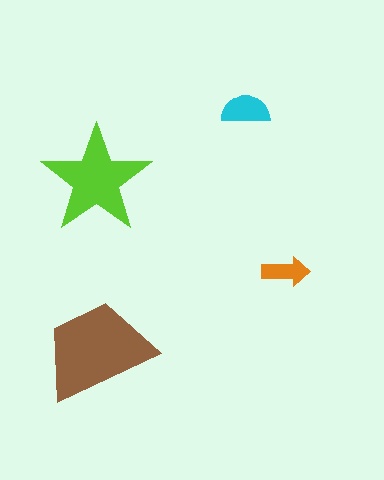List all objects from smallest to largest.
The orange arrow, the cyan semicircle, the lime star, the brown trapezoid.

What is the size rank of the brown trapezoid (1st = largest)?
1st.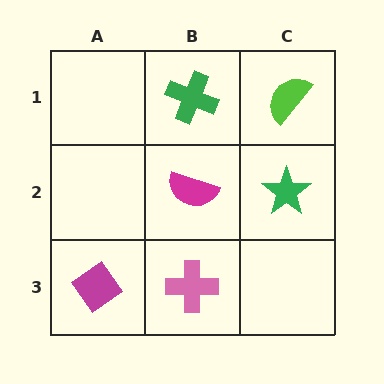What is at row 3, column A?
A magenta diamond.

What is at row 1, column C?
A lime semicircle.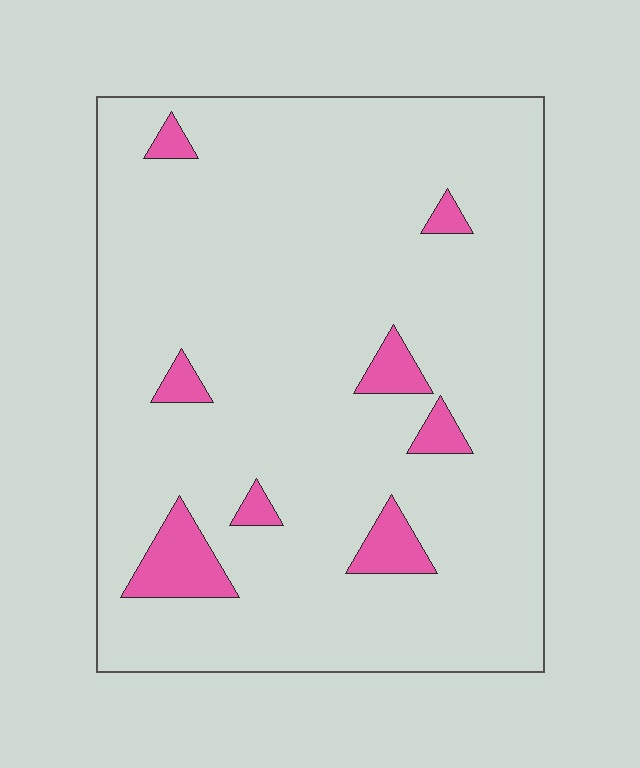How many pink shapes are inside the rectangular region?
8.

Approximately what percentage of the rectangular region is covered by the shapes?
Approximately 10%.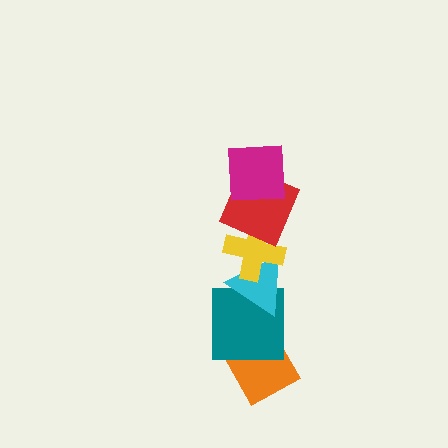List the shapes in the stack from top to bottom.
From top to bottom: the magenta square, the red square, the yellow cross, the cyan triangle, the teal square, the orange diamond.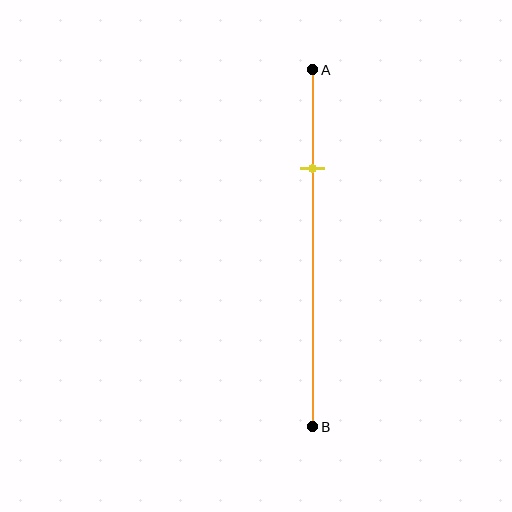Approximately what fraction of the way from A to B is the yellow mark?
The yellow mark is approximately 30% of the way from A to B.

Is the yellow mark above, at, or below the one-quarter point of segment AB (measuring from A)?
The yellow mark is approximately at the one-quarter point of segment AB.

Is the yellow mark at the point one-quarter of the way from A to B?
Yes, the mark is approximately at the one-quarter point.